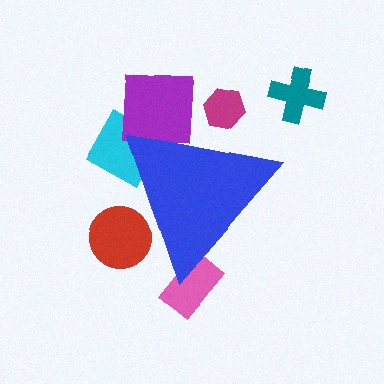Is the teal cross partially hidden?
No, the teal cross is fully visible.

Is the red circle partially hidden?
Yes, the red circle is partially hidden behind the blue triangle.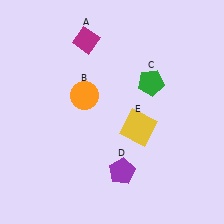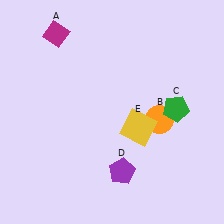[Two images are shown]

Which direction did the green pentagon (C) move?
The green pentagon (C) moved down.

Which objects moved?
The objects that moved are: the magenta diamond (A), the orange circle (B), the green pentagon (C).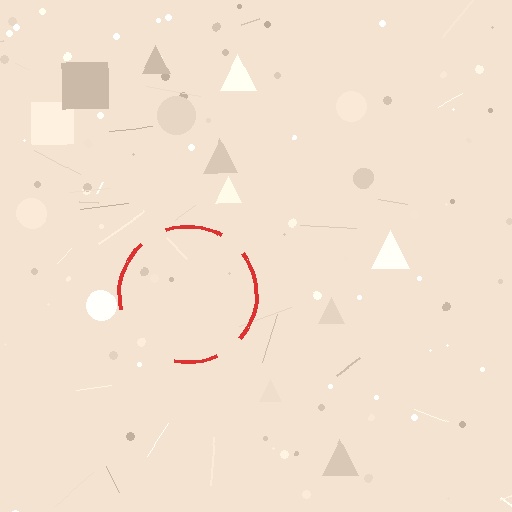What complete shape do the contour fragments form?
The contour fragments form a circle.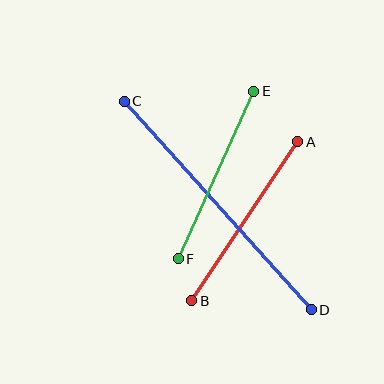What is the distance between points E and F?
The distance is approximately 184 pixels.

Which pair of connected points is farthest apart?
Points C and D are farthest apart.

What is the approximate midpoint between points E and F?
The midpoint is at approximately (216, 175) pixels.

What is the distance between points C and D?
The distance is approximately 280 pixels.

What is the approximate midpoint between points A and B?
The midpoint is at approximately (245, 221) pixels.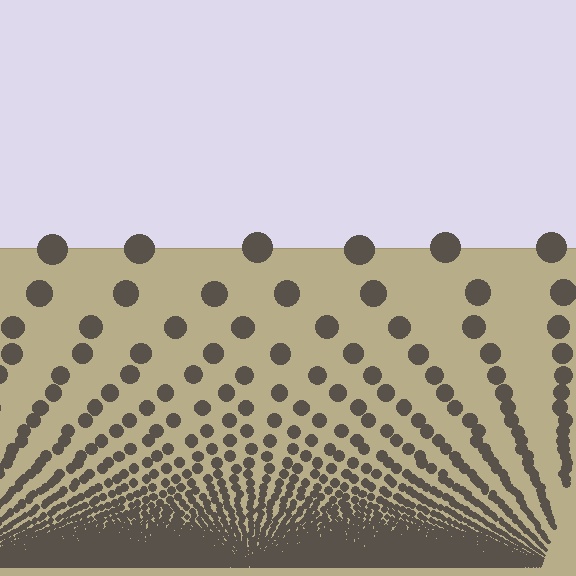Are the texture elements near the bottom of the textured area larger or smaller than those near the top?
Smaller. The gradient is inverted — elements near the bottom are smaller and denser.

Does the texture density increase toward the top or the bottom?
Density increases toward the bottom.